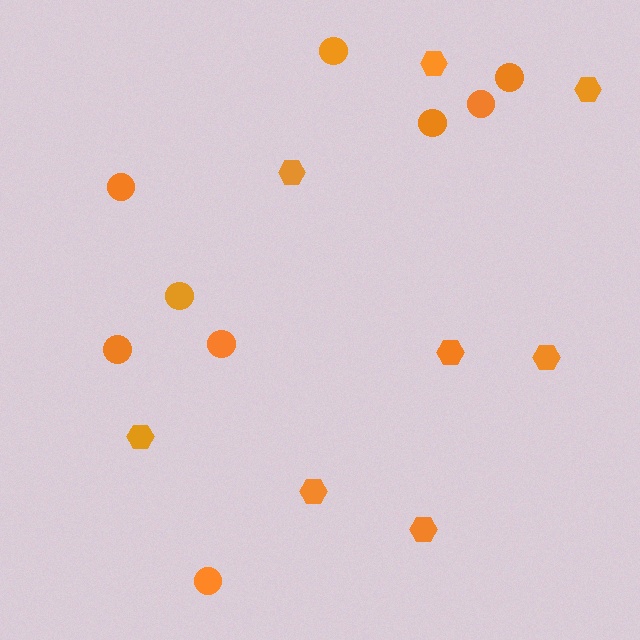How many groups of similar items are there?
There are 2 groups: one group of circles (9) and one group of hexagons (8).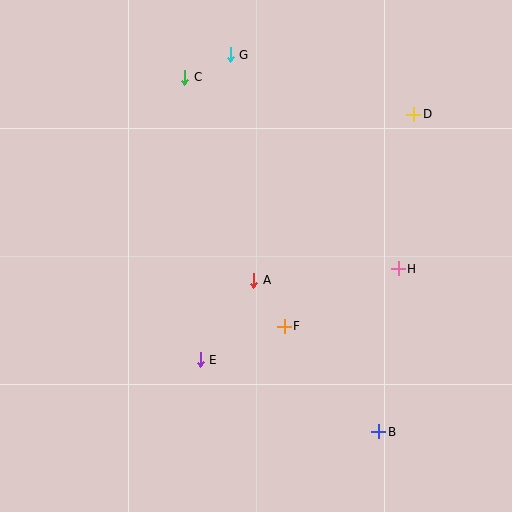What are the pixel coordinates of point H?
Point H is at (398, 269).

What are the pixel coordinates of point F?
Point F is at (284, 326).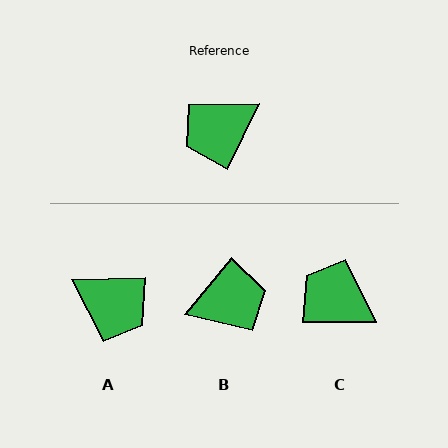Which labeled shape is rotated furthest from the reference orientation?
B, about 165 degrees away.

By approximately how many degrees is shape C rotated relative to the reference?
Approximately 65 degrees clockwise.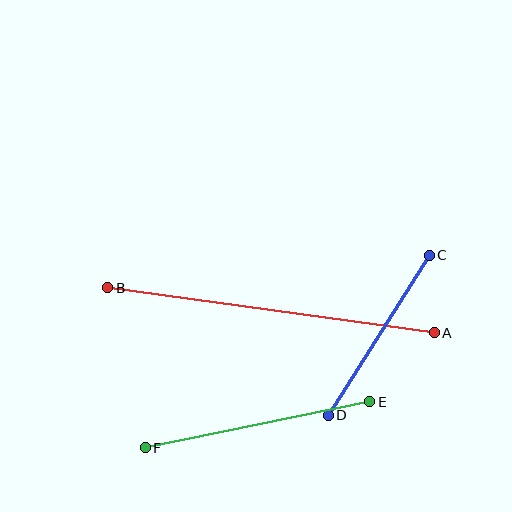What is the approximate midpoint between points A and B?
The midpoint is at approximately (271, 310) pixels.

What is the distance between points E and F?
The distance is approximately 229 pixels.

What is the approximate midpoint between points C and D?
The midpoint is at approximately (379, 335) pixels.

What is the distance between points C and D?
The distance is approximately 189 pixels.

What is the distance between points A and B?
The distance is approximately 330 pixels.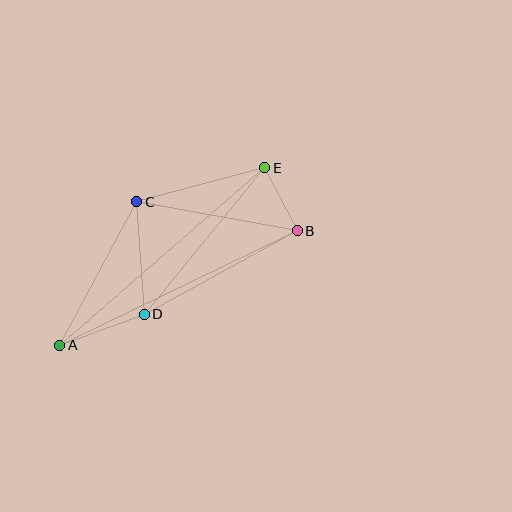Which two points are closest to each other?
Points B and E are closest to each other.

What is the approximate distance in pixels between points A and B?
The distance between A and B is approximately 264 pixels.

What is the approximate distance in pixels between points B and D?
The distance between B and D is approximately 175 pixels.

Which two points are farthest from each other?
Points A and E are farthest from each other.